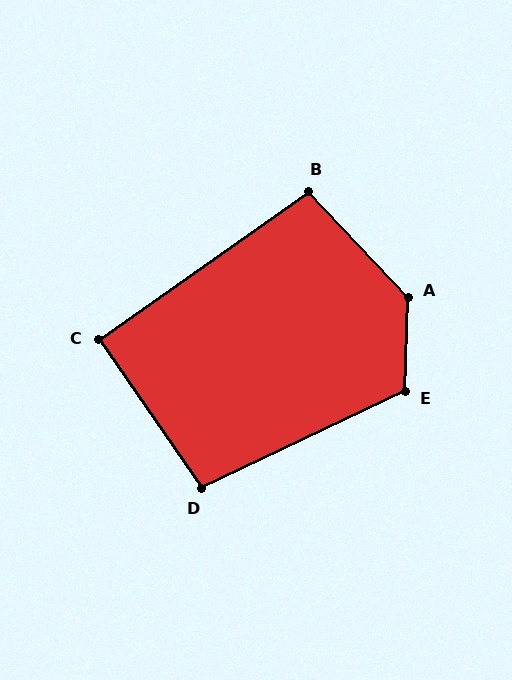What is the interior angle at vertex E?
Approximately 117 degrees (obtuse).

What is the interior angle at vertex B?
Approximately 98 degrees (obtuse).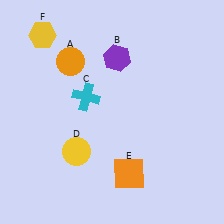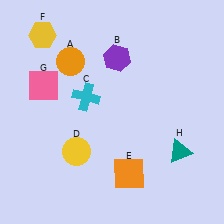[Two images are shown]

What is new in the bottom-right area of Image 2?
A teal triangle (H) was added in the bottom-right area of Image 2.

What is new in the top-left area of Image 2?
A pink square (G) was added in the top-left area of Image 2.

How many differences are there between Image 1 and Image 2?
There are 2 differences between the two images.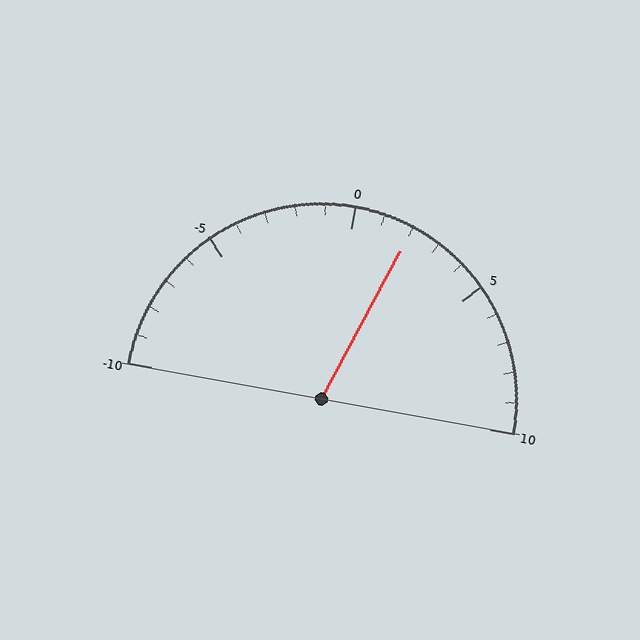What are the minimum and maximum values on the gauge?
The gauge ranges from -10 to 10.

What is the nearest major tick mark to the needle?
The nearest major tick mark is 0.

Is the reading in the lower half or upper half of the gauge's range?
The reading is in the upper half of the range (-10 to 10).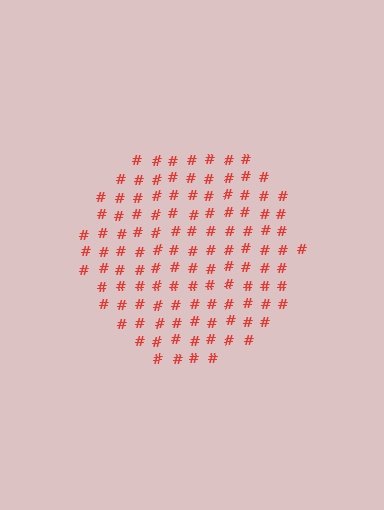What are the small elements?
The small elements are hash symbols.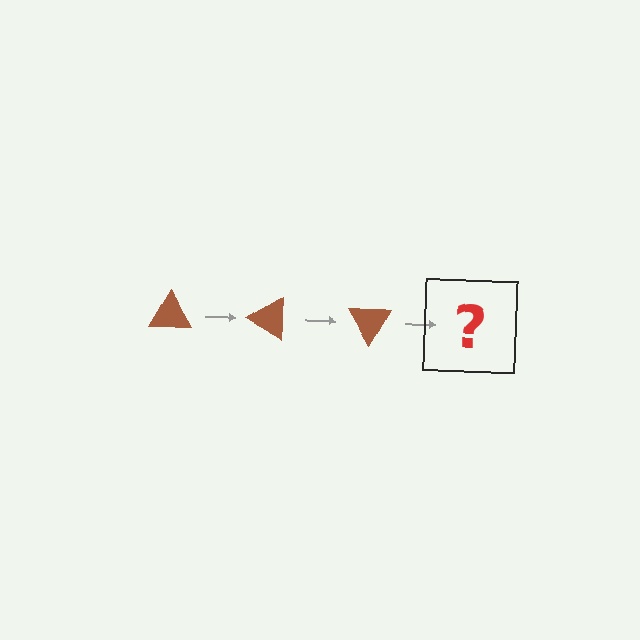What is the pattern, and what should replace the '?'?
The pattern is that the triangle rotates 30 degrees each step. The '?' should be a brown triangle rotated 90 degrees.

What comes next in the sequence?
The next element should be a brown triangle rotated 90 degrees.